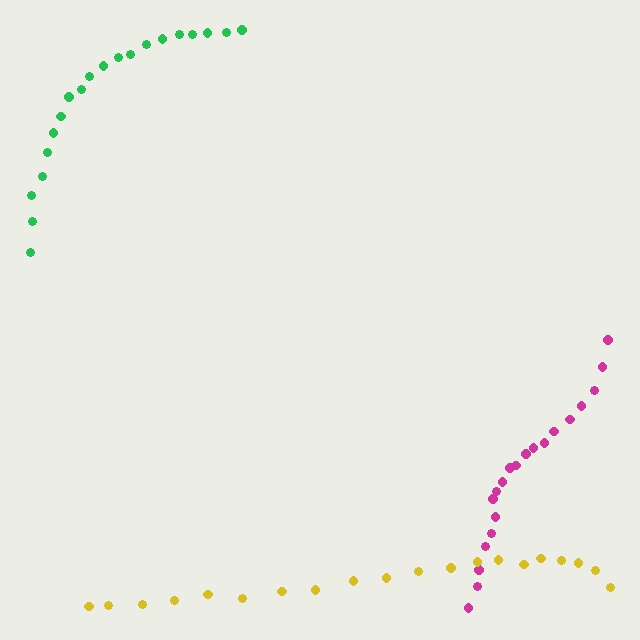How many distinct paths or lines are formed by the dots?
There are 3 distinct paths.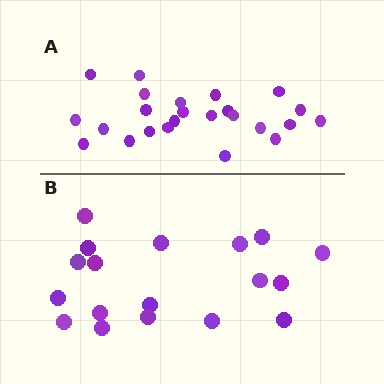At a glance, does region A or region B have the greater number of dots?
Region A (the top region) has more dots.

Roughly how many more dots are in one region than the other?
Region A has about 6 more dots than region B.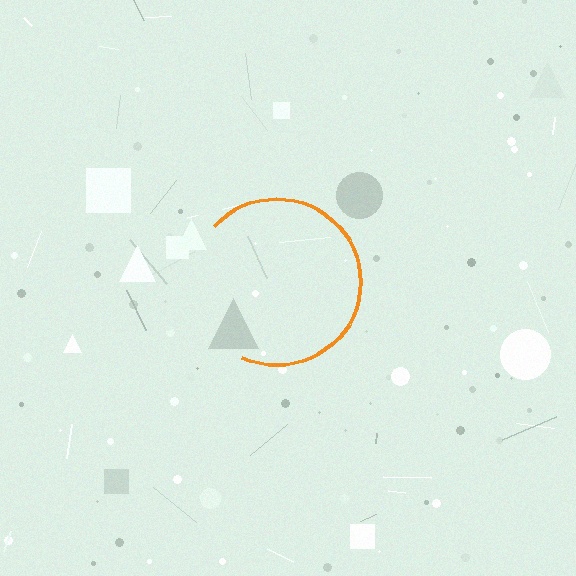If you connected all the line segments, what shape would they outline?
They would outline a circle.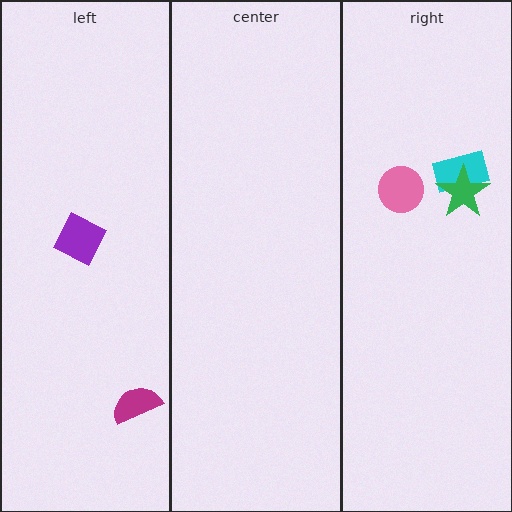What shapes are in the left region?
The purple square, the magenta semicircle.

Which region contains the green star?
The right region.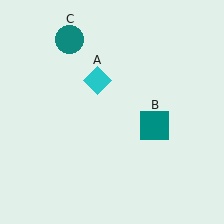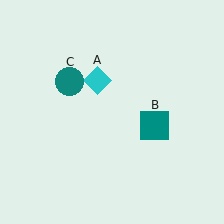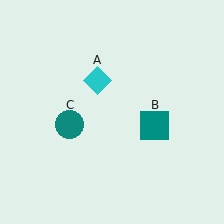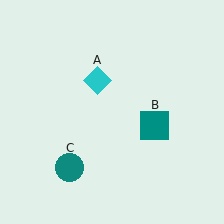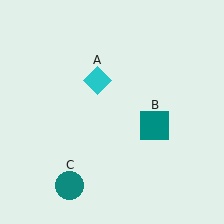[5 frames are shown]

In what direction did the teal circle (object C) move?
The teal circle (object C) moved down.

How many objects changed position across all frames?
1 object changed position: teal circle (object C).